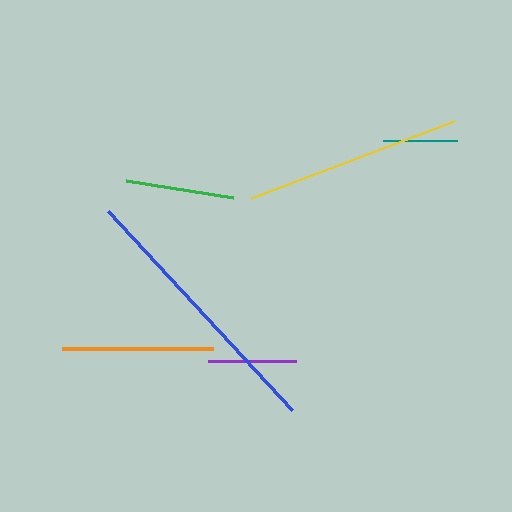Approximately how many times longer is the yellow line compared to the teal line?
The yellow line is approximately 2.9 times the length of the teal line.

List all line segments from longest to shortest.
From longest to shortest: blue, yellow, orange, green, purple, teal.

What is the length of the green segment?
The green segment is approximately 108 pixels long.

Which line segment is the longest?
The blue line is the longest at approximately 271 pixels.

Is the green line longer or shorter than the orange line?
The orange line is longer than the green line.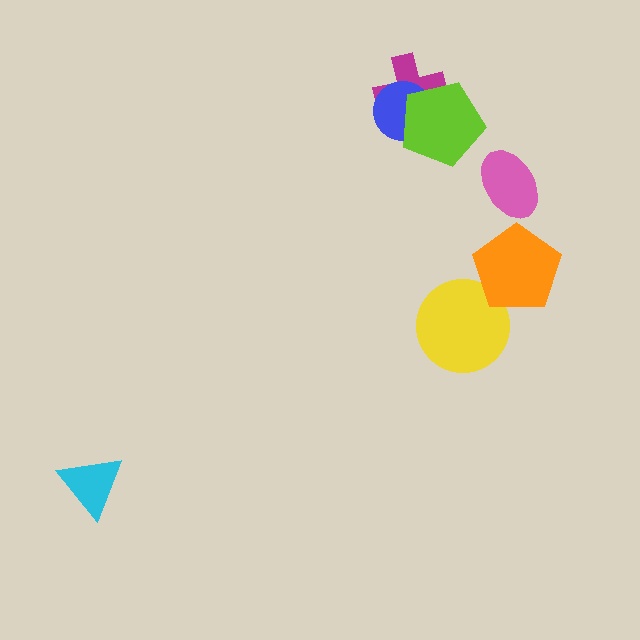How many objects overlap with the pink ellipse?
0 objects overlap with the pink ellipse.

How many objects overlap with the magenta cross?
2 objects overlap with the magenta cross.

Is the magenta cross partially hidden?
Yes, it is partially covered by another shape.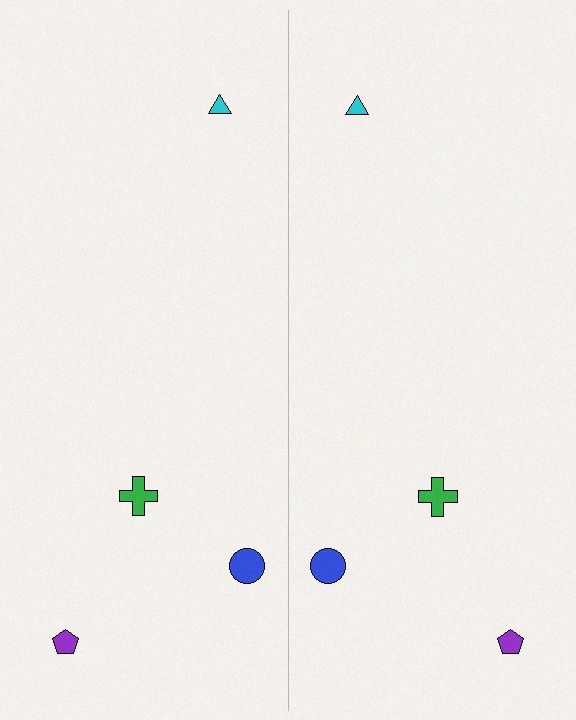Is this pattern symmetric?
Yes, this pattern has bilateral (reflection) symmetry.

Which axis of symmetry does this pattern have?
The pattern has a vertical axis of symmetry running through the center of the image.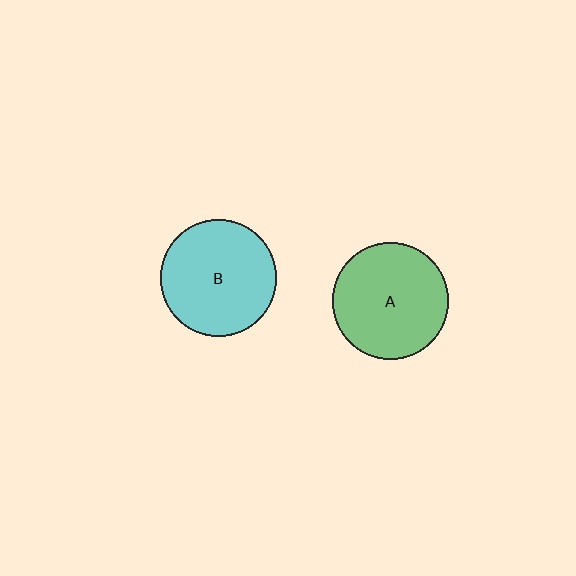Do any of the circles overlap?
No, none of the circles overlap.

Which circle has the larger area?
Circle B (cyan).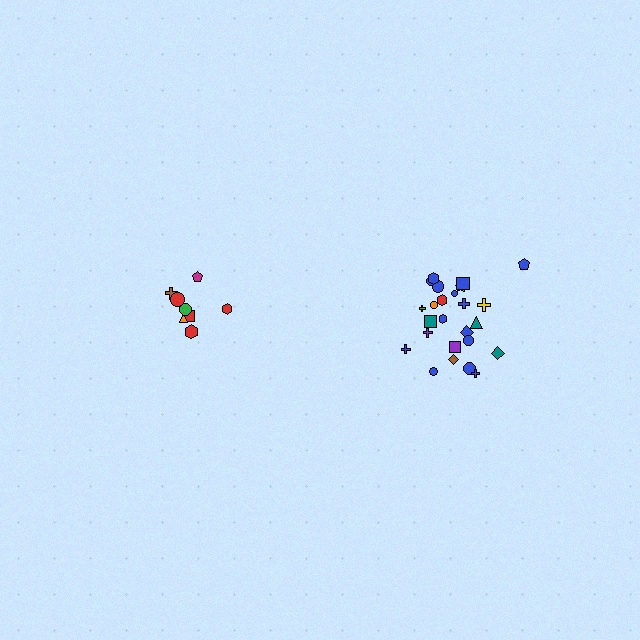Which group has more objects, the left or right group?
The right group.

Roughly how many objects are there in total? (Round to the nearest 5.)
Roughly 35 objects in total.